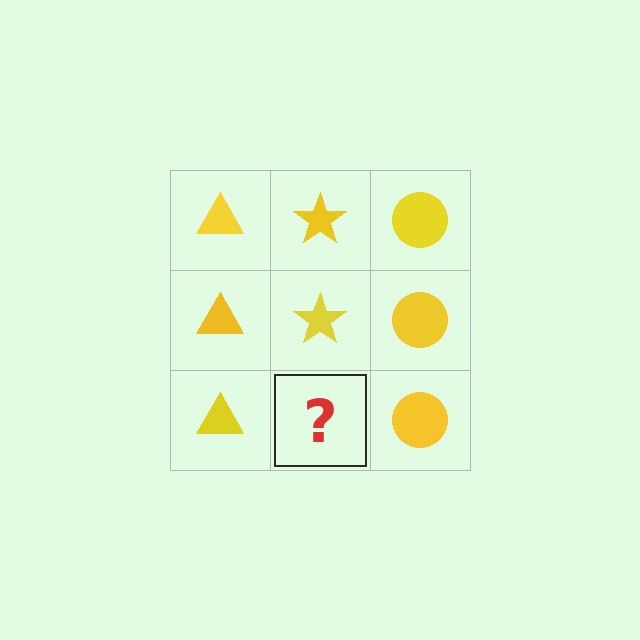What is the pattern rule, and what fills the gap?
The rule is that each column has a consistent shape. The gap should be filled with a yellow star.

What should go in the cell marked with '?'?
The missing cell should contain a yellow star.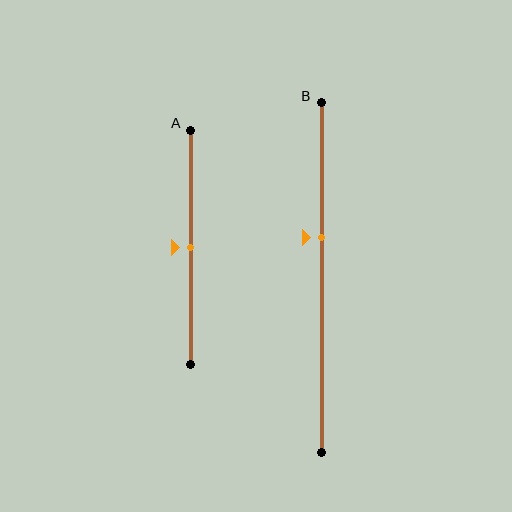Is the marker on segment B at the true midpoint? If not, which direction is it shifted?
No, the marker on segment B is shifted upward by about 12% of the segment length.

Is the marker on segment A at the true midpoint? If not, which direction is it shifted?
Yes, the marker on segment A is at the true midpoint.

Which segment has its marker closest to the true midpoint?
Segment A has its marker closest to the true midpoint.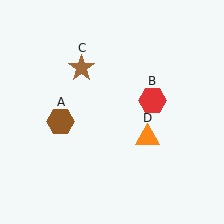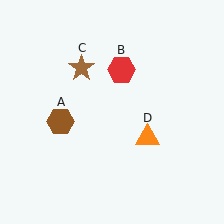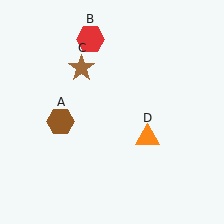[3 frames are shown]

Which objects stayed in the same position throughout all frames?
Brown hexagon (object A) and brown star (object C) and orange triangle (object D) remained stationary.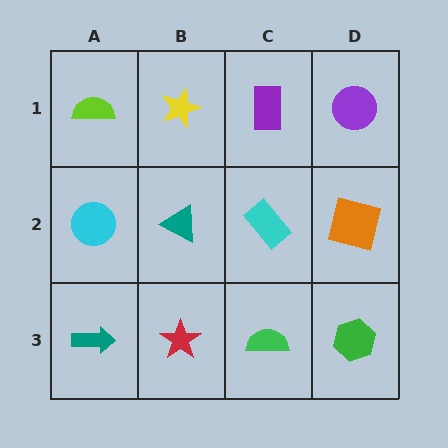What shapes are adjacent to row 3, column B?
A teal triangle (row 2, column B), a teal arrow (row 3, column A), a green semicircle (row 3, column C).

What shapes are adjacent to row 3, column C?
A cyan rectangle (row 2, column C), a red star (row 3, column B), a green hexagon (row 3, column D).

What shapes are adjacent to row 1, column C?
A cyan rectangle (row 2, column C), a yellow star (row 1, column B), a purple circle (row 1, column D).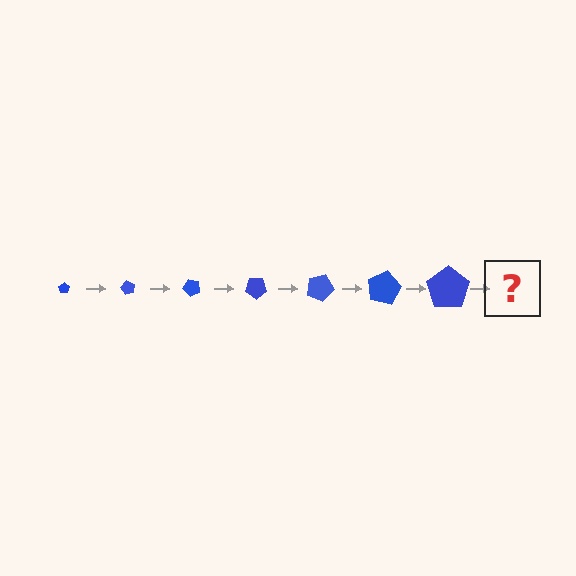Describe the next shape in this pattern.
It should be a pentagon, larger than the previous one and rotated 420 degrees from the start.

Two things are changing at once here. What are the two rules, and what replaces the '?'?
The two rules are that the pentagon grows larger each step and it rotates 60 degrees each step. The '?' should be a pentagon, larger than the previous one and rotated 420 degrees from the start.